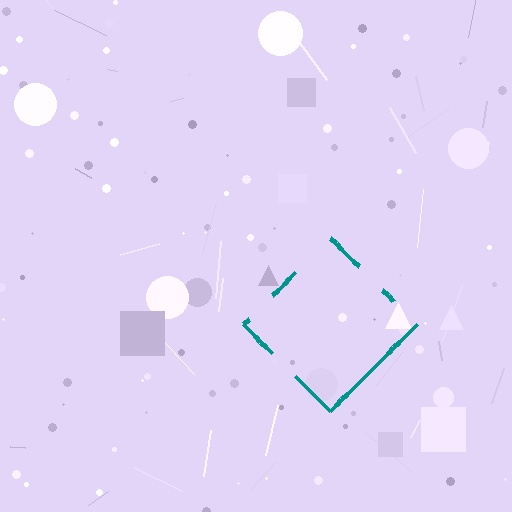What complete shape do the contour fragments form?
The contour fragments form a diamond.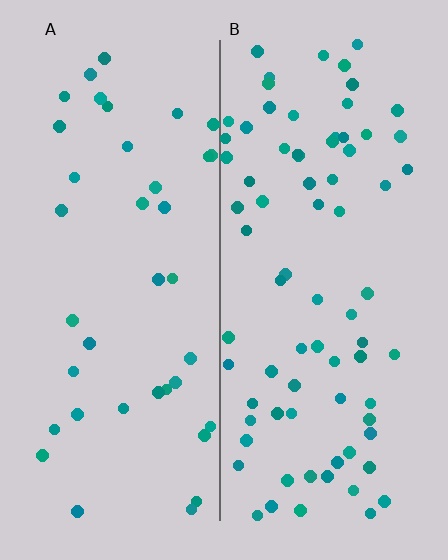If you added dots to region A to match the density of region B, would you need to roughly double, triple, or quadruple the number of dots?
Approximately double.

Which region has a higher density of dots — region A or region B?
B (the right).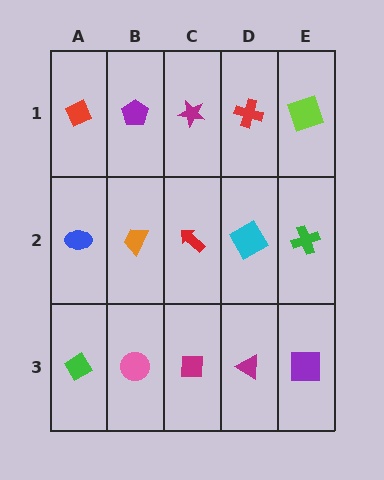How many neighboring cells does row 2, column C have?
4.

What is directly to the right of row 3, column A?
A pink circle.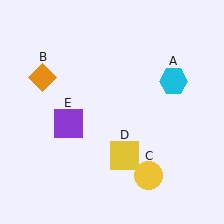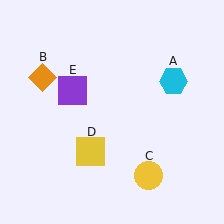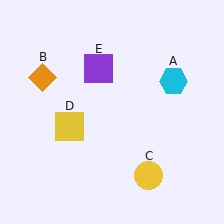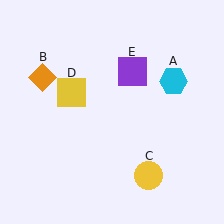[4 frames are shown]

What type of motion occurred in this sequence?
The yellow square (object D), purple square (object E) rotated clockwise around the center of the scene.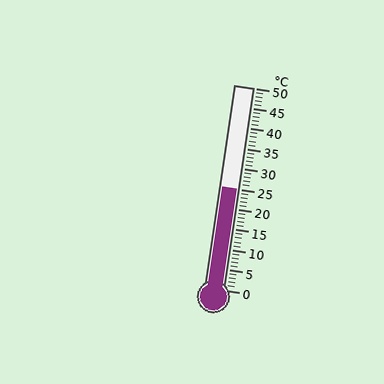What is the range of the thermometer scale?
The thermometer scale ranges from 0°C to 50°C.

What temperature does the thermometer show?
The thermometer shows approximately 25°C.